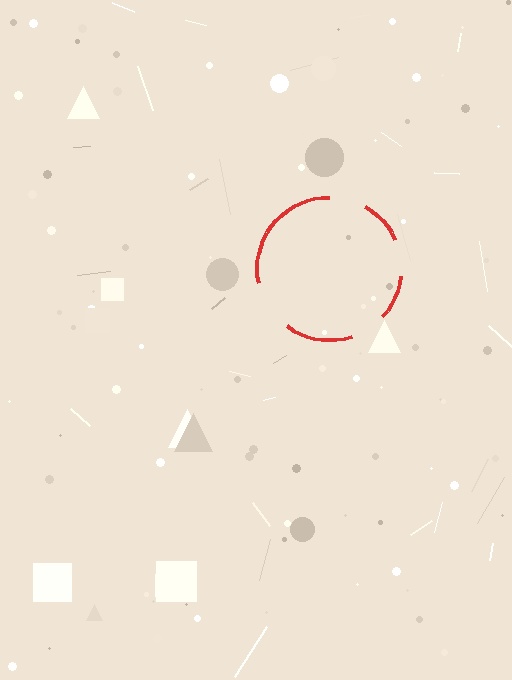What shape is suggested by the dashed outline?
The dashed outline suggests a circle.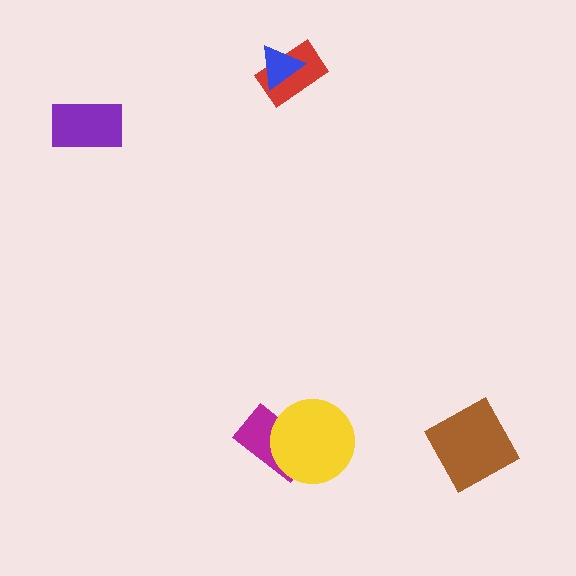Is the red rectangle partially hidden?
Yes, it is partially covered by another shape.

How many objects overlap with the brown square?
0 objects overlap with the brown square.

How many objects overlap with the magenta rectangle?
1 object overlaps with the magenta rectangle.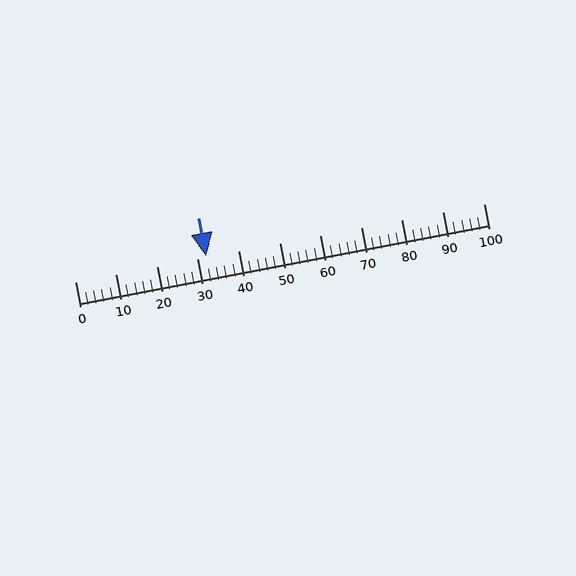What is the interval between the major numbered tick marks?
The major tick marks are spaced 10 units apart.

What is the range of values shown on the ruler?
The ruler shows values from 0 to 100.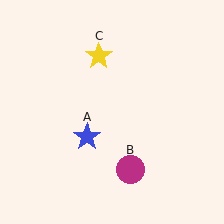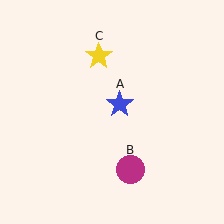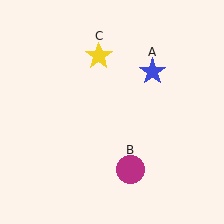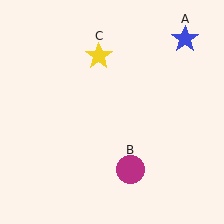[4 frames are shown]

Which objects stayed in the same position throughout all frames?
Magenta circle (object B) and yellow star (object C) remained stationary.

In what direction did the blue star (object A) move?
The blue star (object A) moved up and to the right.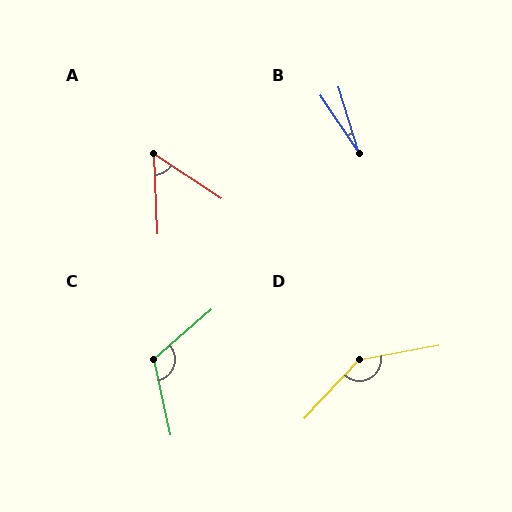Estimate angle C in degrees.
Approximately 118 degrees.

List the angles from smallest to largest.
B (17°), A (55°), C (118°), D (143°).